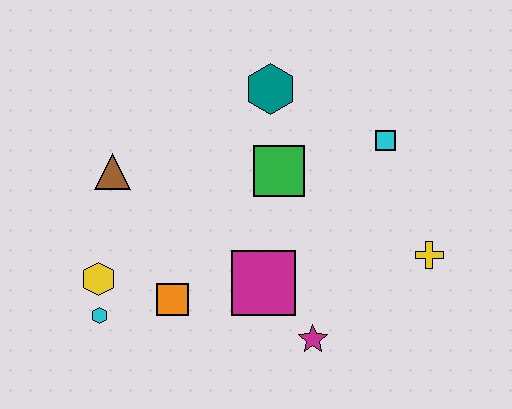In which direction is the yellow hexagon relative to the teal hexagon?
The yellow hexagon is below the teal hexagon.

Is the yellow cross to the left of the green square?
No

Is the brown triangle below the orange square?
No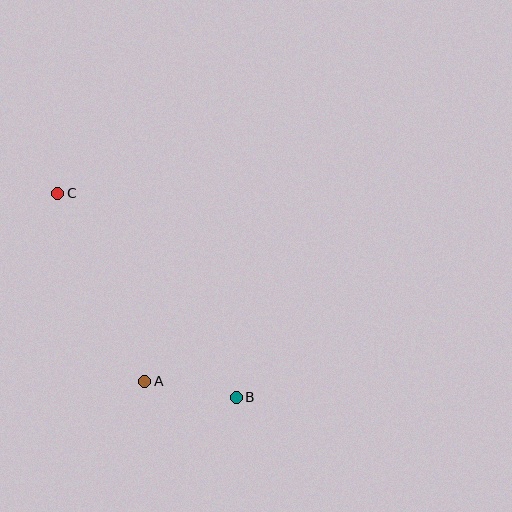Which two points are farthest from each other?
Points B and C are farthest from each other.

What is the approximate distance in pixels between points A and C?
The distance between A and C is approximately 207 pixels.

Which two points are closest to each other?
Points A and B are closest to each other.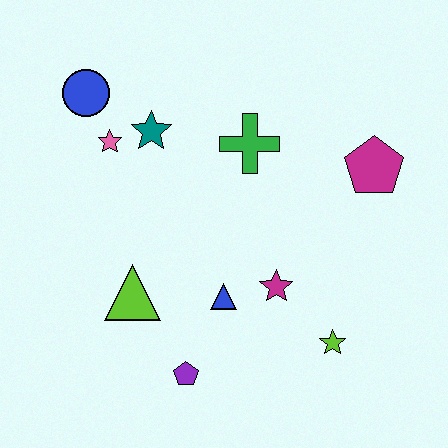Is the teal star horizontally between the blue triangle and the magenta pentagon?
No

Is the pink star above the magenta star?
Yes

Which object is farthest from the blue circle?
The lime star is farthest from the blue circle.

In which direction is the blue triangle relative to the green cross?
The blue triangle is below the green cross.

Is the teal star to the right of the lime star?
No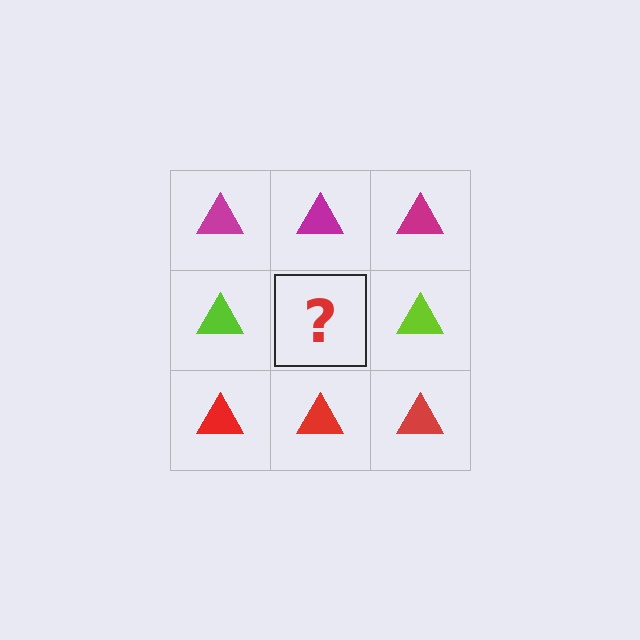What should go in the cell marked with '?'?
The missing cell should contain a lime triangle.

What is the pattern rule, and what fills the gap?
The rule is that each row has a consistent color. The gap should be filled with a lime triangle.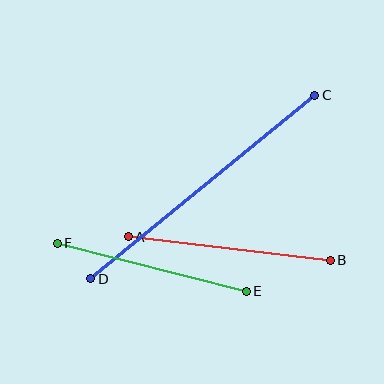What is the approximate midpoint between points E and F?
The midpoint is at approximately (152, 267) pixels.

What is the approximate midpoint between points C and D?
The midpoint is at approximately (203, 187) pixels.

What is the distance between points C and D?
The distance is approximately 289 pixels.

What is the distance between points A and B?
The distance is approximately 203 pixels.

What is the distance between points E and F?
The distance is approximately 195 pixels.